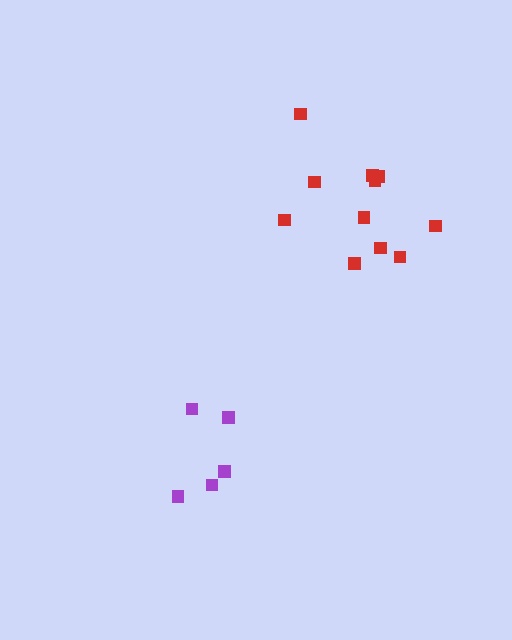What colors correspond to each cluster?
The clusters are colored: purple, red.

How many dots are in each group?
Group 1: 5 dots, Group 2: 11 dots (16 total).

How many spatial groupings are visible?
There are 2 spatial groupings.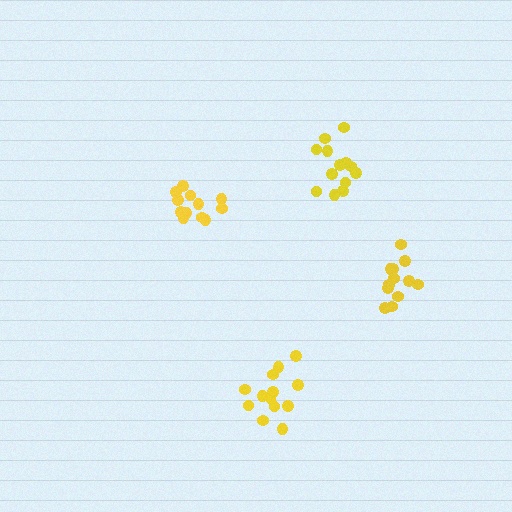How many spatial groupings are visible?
There are 4 spatial groupings.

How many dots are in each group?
Group 1: 13 dots, Group 2: 13 dots, Group 3: 13 dots, Group 4: 12 dots (51 total).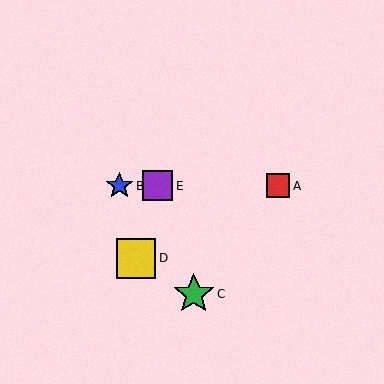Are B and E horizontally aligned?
Yes, both are at y≈186.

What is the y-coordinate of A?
Object A is at y≈186.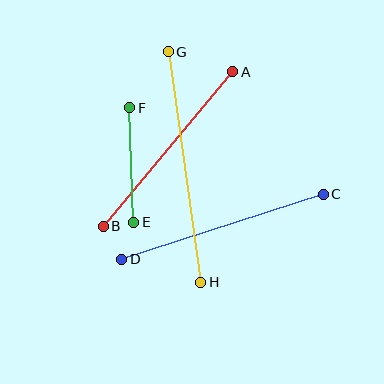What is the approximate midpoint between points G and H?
The midpoint is at approximately (184, 167) pixels.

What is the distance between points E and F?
The distance is approximately 114 pixels.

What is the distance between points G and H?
The distance is approximately 233 pixels.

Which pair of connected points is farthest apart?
Points G and H are farthest apart.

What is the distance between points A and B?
The distance is approximately 201 pixels.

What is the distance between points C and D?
The distance is approximately 212 pixels.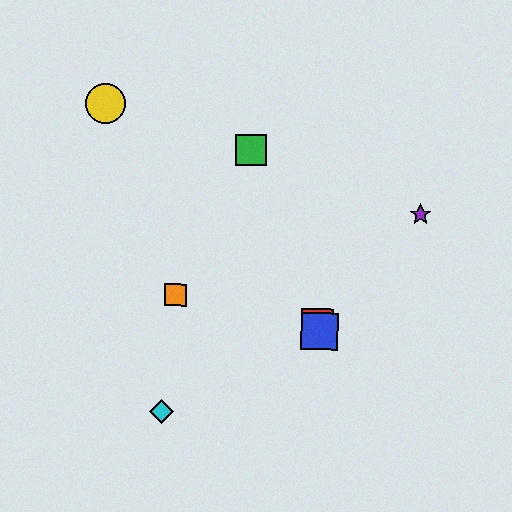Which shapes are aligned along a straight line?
The red square, the blue square, the green square are aligned along a straight line.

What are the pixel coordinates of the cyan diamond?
The cyan diamond is at (161, 412).